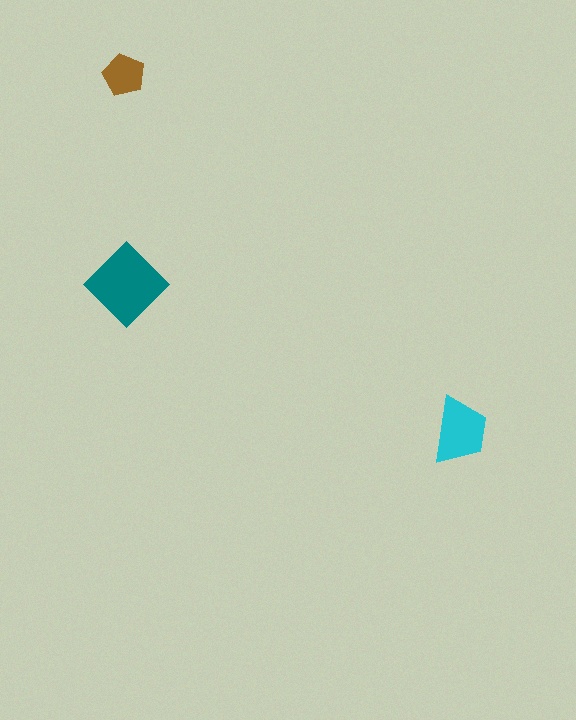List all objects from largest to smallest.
The teal diamond, the cyan trapezoid, the brown pentagon.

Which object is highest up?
The brown pentagon is topmost.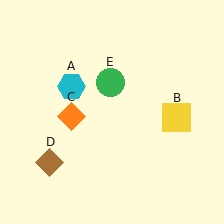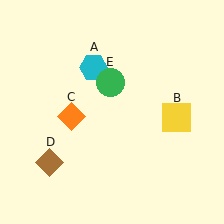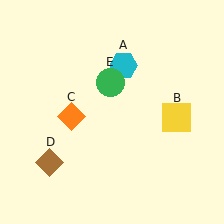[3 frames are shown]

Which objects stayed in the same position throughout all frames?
Yellow square (object B) and orange diamond (object C) and brown diamond (object D) and green circle (object E) remained stationary.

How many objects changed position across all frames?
1 object changed position: cyan hexagon (object A).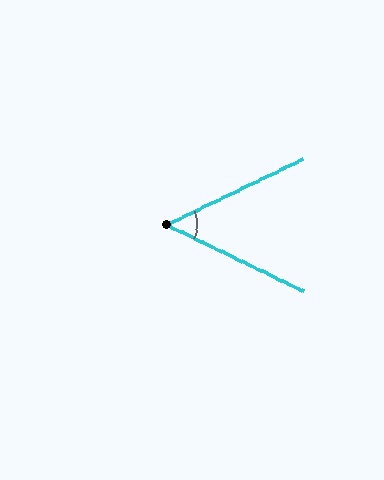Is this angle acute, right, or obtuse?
It is acute.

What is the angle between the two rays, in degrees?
Approximately 51 degrees.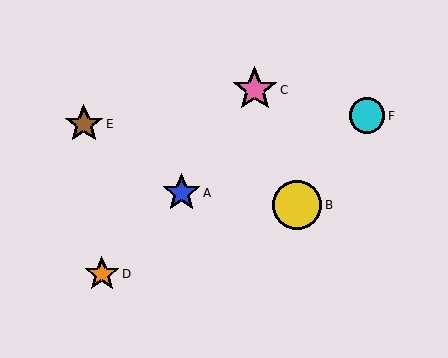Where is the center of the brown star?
The center of the brown star is at (84, 124).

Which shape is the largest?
The yellow circle (labeled B) is the largest.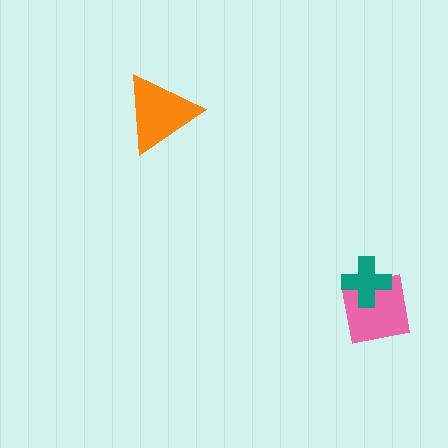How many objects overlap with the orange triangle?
0 objects overlap with the orange triangle.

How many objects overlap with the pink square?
1 object overlaps with the pink square.